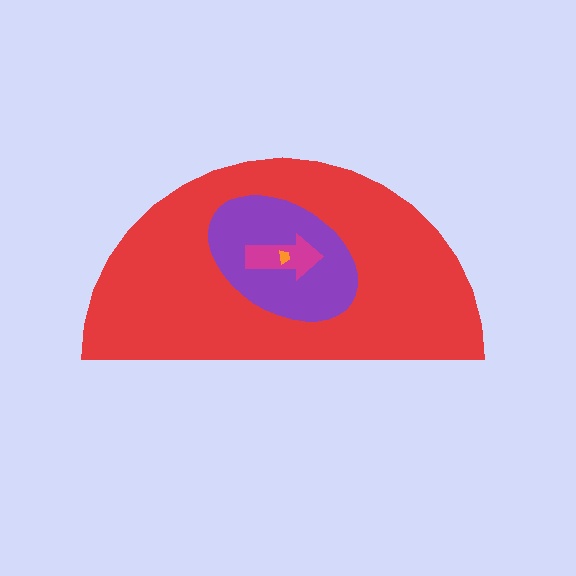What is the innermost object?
The orange trapezoid.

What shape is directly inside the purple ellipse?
The magenta arrow.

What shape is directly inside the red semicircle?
The purple ellipse.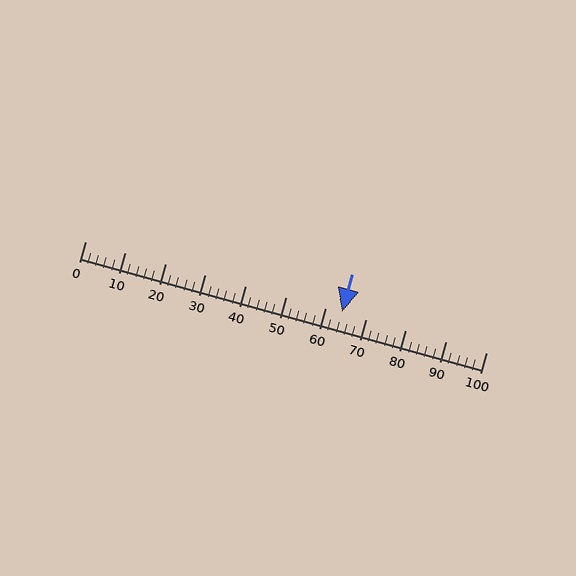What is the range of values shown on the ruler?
The ruler shows values from 0 to 100.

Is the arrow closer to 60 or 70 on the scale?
The arrow is closer to 60.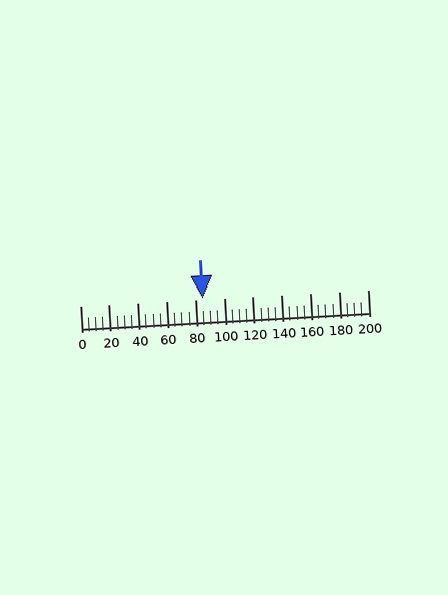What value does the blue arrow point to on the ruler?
The blue arrow points to approximately 85.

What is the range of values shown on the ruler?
The ruler shows values from 0 to 200.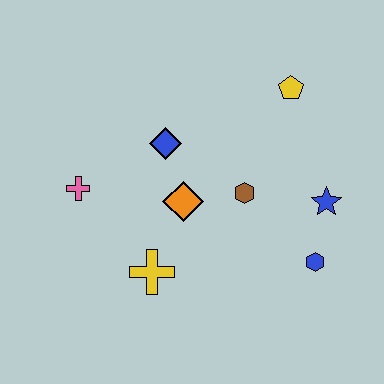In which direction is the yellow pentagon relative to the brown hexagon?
The yellow pentagon is above the brown hexagon.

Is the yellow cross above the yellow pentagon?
No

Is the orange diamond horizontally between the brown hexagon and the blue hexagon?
No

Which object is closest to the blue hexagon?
The blue star is closest to the blue hexagon.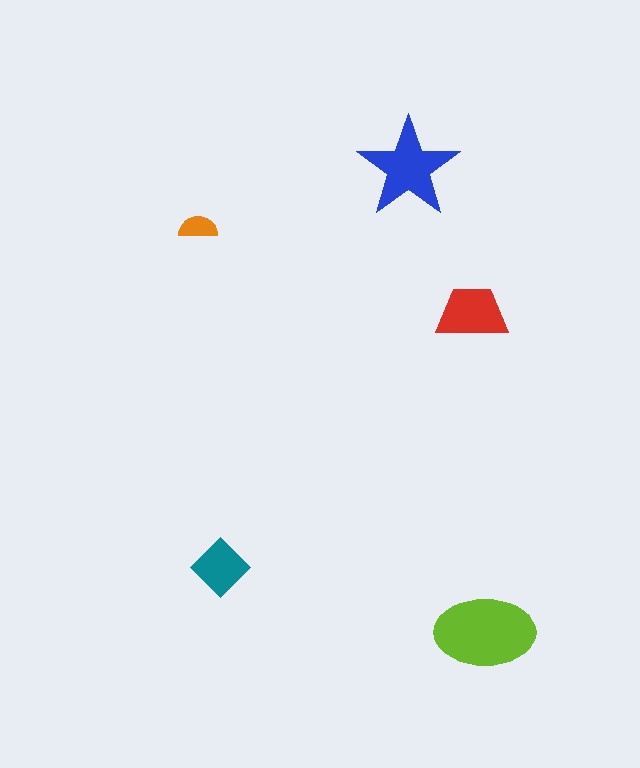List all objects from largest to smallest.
The lime ellipse, the blue star, the red trapezoid, the teal diamond, the orange semicircle.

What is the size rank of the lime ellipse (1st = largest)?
1st.